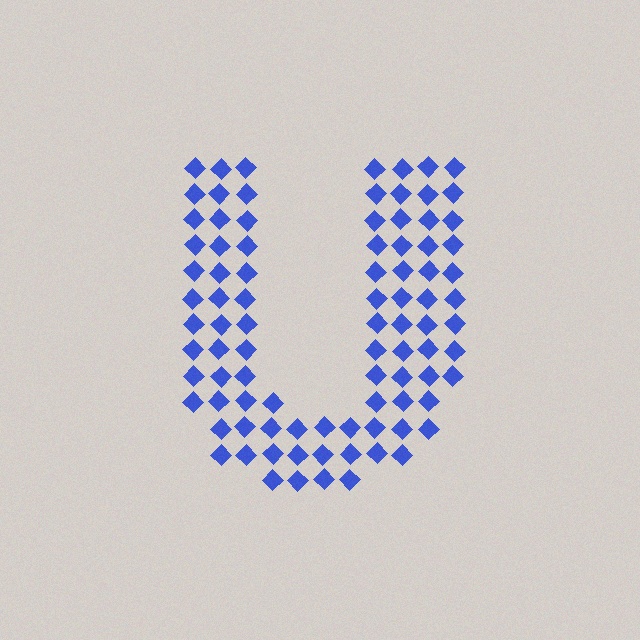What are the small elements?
The small elements are diamonds.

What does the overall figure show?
The overall figure shows the letter U.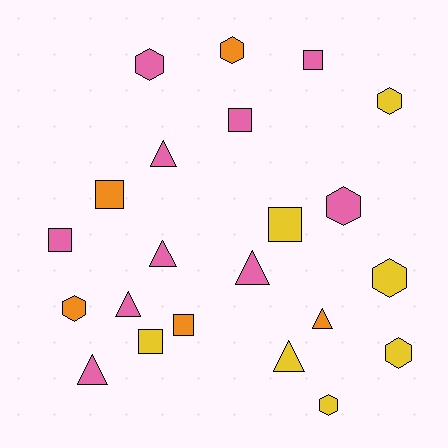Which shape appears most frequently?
Hexagon, with 8 objects.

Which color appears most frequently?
Pink, with 10 objects.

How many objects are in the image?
There are 22 objects.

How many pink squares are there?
There are 3 pink squares.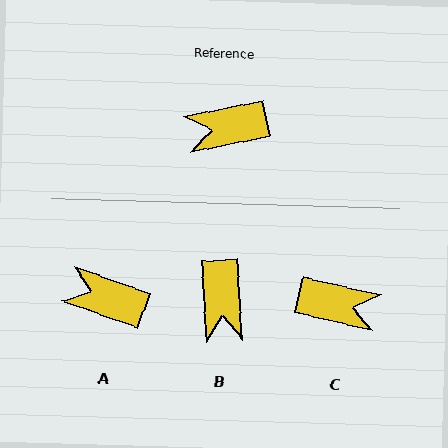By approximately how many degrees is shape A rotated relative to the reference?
Approximately 31 degrees clockwise.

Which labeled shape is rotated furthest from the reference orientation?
C, about 155 degrees away.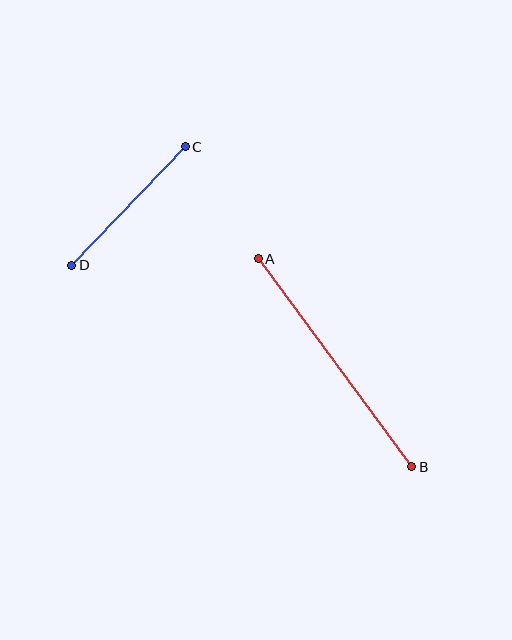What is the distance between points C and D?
The distance is approximately 165 pixels.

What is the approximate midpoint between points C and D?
The midpoint is at approximately (128, 206) pixels.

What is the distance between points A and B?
The distance is approximately 258 pixels.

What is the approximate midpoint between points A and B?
The midpoint is at approximately (335, 363) pixels.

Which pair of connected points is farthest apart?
Points A and B are farthest apart.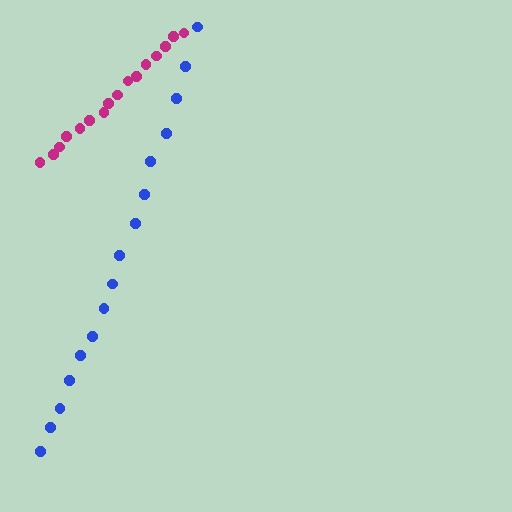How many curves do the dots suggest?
There are 2 distinct paths.